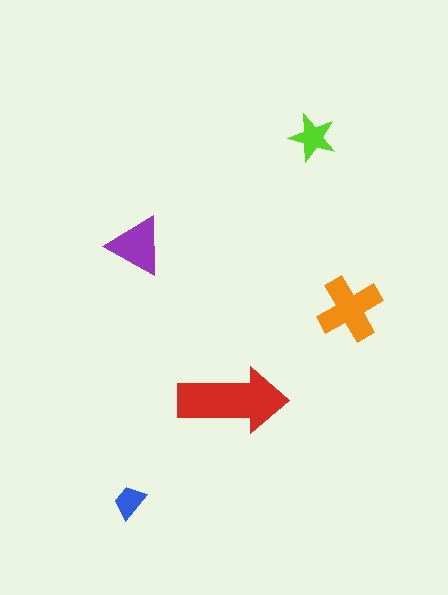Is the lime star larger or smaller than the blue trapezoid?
Larger.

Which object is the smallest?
The blue trapezoid.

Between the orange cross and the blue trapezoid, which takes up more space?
The orange cross.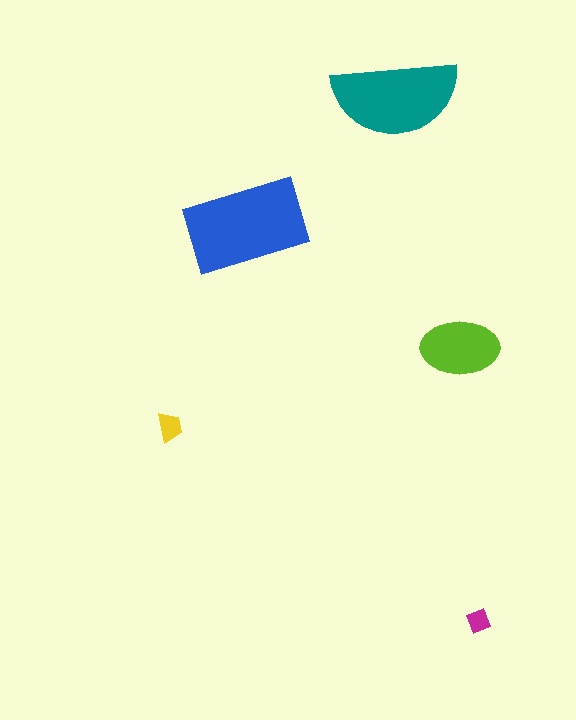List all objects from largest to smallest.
The blue rectangle, the teal semicircle, the lime ellipse, the yellow trapezoid, the magenta diamond.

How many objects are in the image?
There are 5 objects in the image.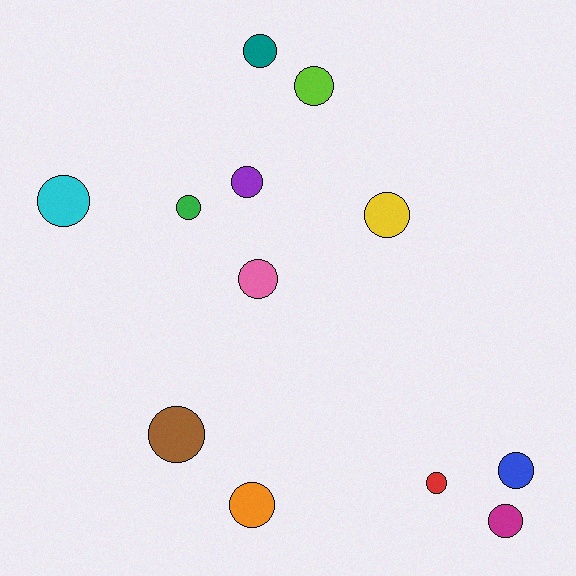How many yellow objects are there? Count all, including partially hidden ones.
There is 1 yellow object.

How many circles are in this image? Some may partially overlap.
There are 12 circles.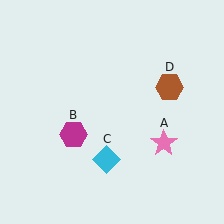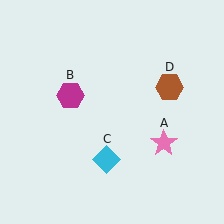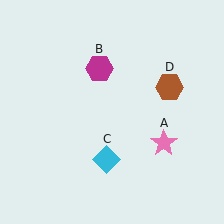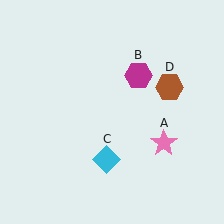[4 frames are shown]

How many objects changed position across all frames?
1 object changed position: magenta hexagon (object B).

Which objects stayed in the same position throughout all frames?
Pink star (object A) and cyan diamond (object C) and brown hexagon (object D) remained stationary.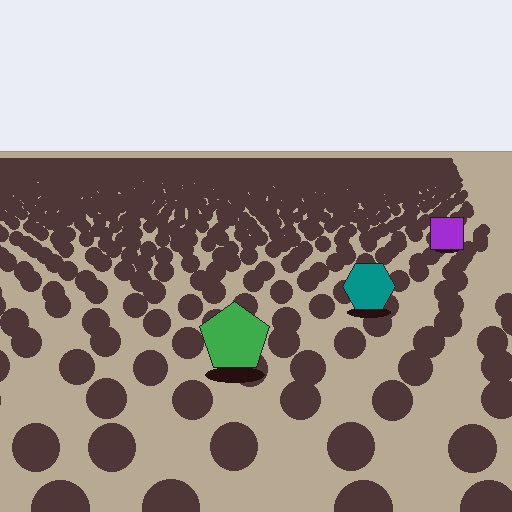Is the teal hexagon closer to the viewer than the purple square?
Yes. The teal hexagon is closer — you can tell from the texture gradient: the ground texture is coarser near it.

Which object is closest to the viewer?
The green pentagon is closest. The texture marks near it are larger and more spread out.